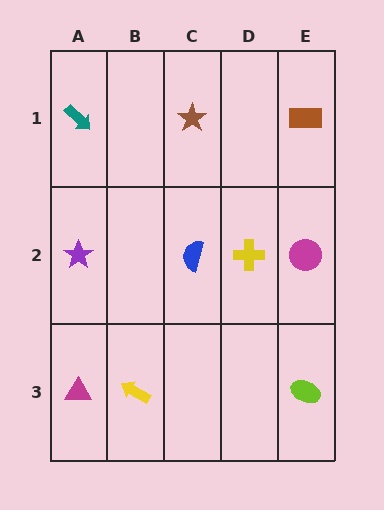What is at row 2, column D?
A yellow cross.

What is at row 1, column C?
A brown star.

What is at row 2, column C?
A blue semicircle.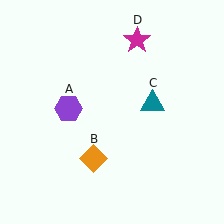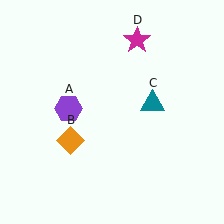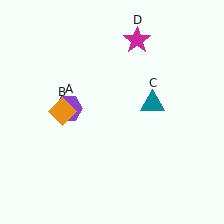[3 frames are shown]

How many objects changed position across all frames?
1 object changed position: orange diamond (object B).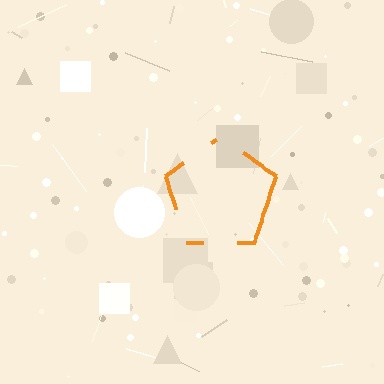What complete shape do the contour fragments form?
The contour fragments form a pentagon.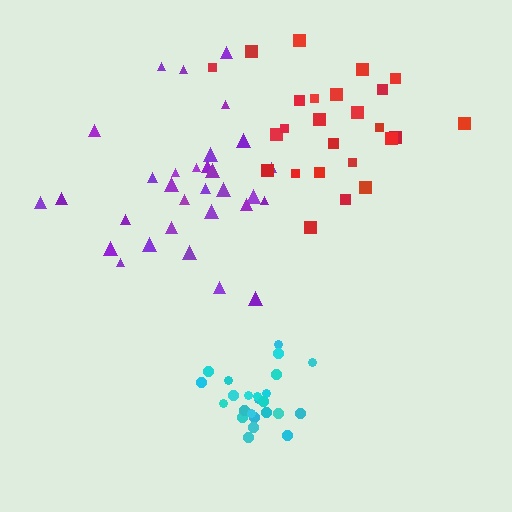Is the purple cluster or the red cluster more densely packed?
Red.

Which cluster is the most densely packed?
Cyan.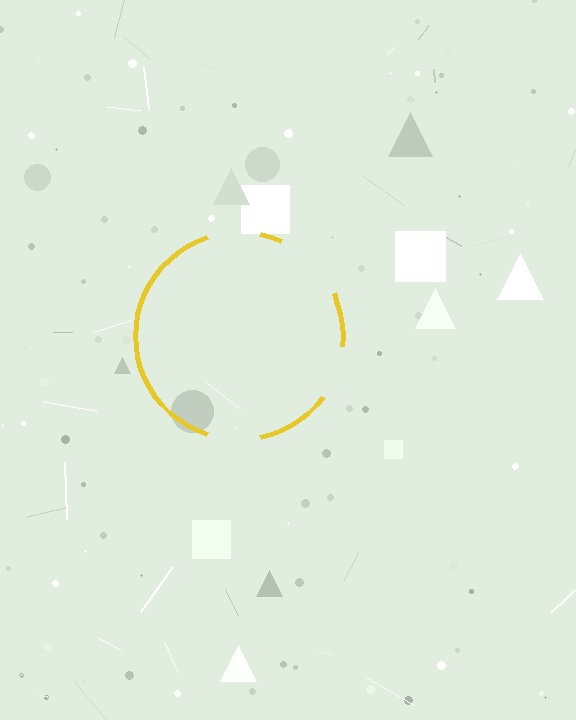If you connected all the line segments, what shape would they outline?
They would outline a circle.